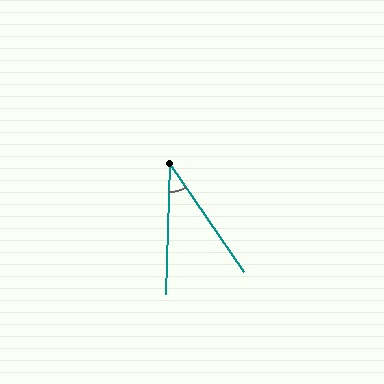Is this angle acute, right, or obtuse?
It is acute.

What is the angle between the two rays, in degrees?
Approximately 36 degrees.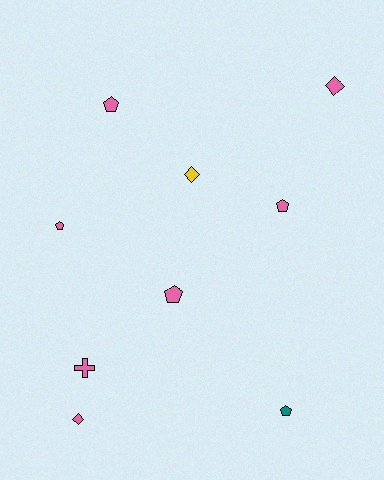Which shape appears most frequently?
Pentagon, with 5 objects.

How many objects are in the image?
There are 9 objects.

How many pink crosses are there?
There is 1 pink cross.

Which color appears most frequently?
Pink, with 7 objects.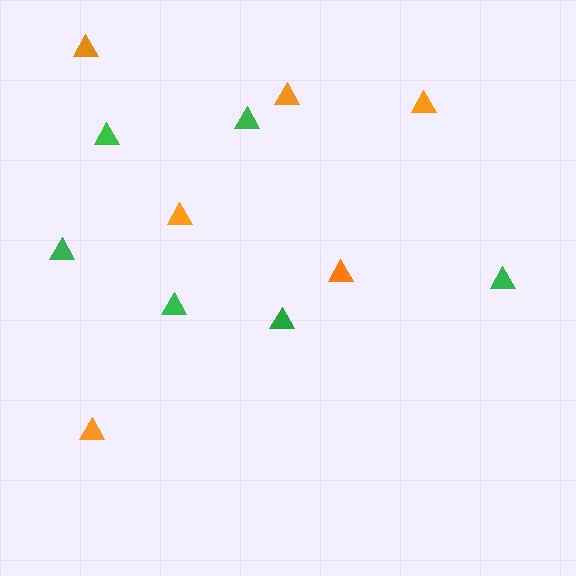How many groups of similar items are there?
There are 2 groups: one group of green triangles (6) and one group of orange triangles (6).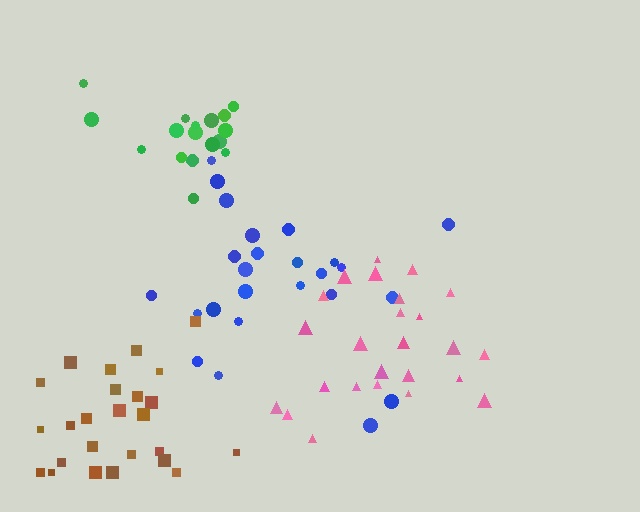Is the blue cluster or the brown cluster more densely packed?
Brown.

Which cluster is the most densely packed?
Green.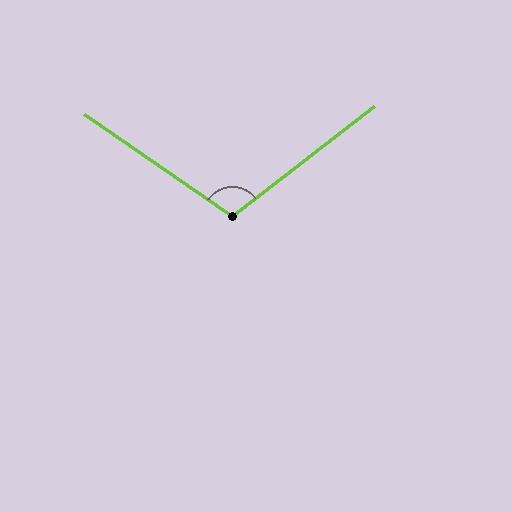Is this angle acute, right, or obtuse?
It is obtuse.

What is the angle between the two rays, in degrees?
Approximately 108 degrees.